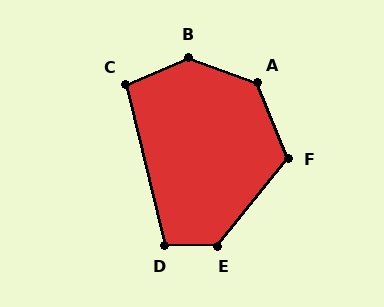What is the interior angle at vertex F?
Approximately 119 degrees (obtuse).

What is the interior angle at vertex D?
Approximately 104 degrees (obtuse).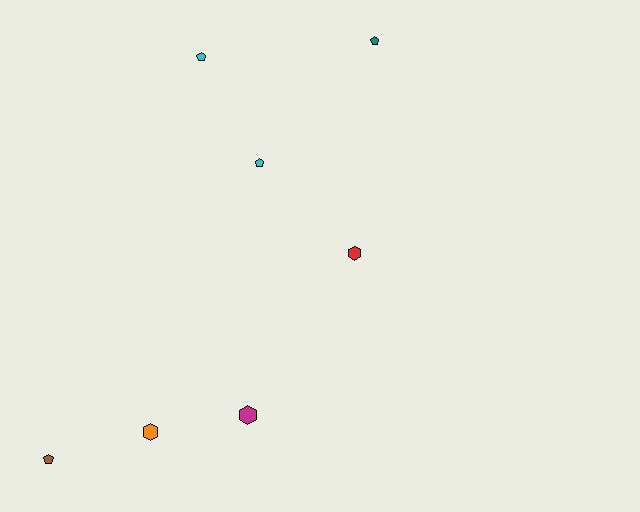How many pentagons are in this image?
There are 4 pentagons.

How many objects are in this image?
There are 7 objects.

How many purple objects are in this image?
There are no purple objects.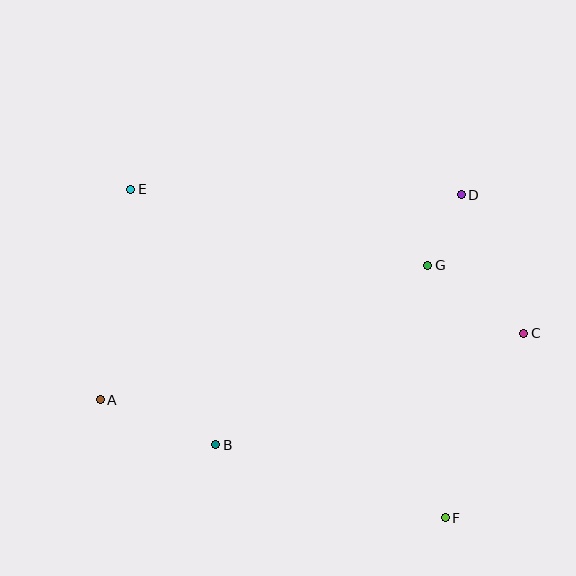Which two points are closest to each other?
Points D and G are closest to each other.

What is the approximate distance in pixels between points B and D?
The distance between B and D is approximately 351 pixels.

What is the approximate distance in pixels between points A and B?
The distance between A and B is approximately 124 pixels.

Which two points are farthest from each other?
Points E and F are farthest from each other.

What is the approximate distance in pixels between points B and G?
The distance between B and G is approximately 278 pixels.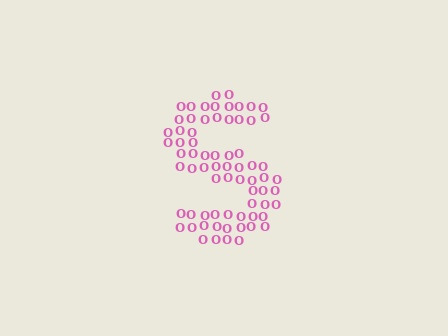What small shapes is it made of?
It is made of small letter O's.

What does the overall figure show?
The overall figure shows the letter S.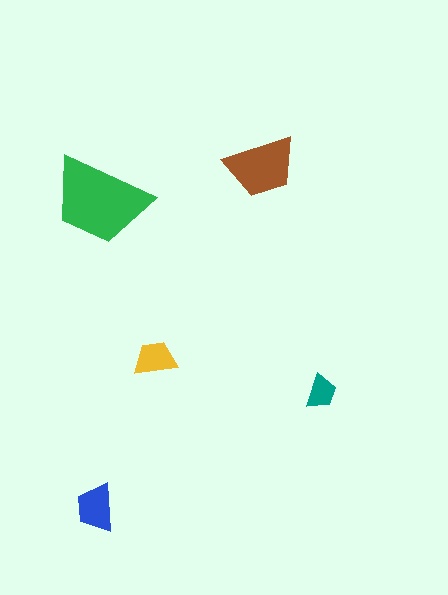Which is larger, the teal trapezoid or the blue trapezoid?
The blue one.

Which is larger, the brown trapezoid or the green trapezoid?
The green one.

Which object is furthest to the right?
The teal trapezoid is rightmost.